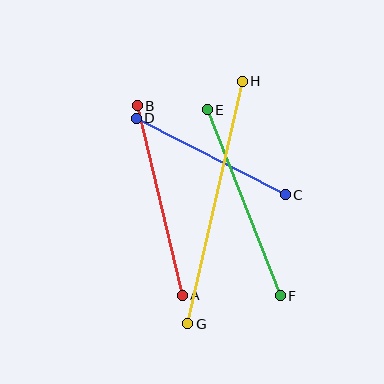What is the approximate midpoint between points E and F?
The midpoint is at approximately (244, 203) pixels.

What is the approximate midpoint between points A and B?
The midpoint is at approximately (160, 201) pixels.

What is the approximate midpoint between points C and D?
The midpoint is at approximately (211, 157) pixels.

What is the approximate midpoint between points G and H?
The midpoint is at approximately (215, 203) pixels.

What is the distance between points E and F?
The distance is approximately 200 pixels.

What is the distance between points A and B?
The distance is approximately 195 pixels.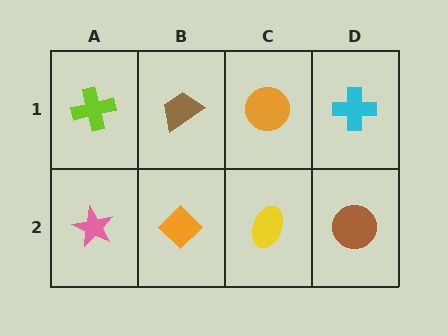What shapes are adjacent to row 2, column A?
A lime cross (row 1, column A), an orange diamond (row 2, column B).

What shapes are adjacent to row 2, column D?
A cyan cross (row 1, column D), a yellow ellipse (row 2, column C).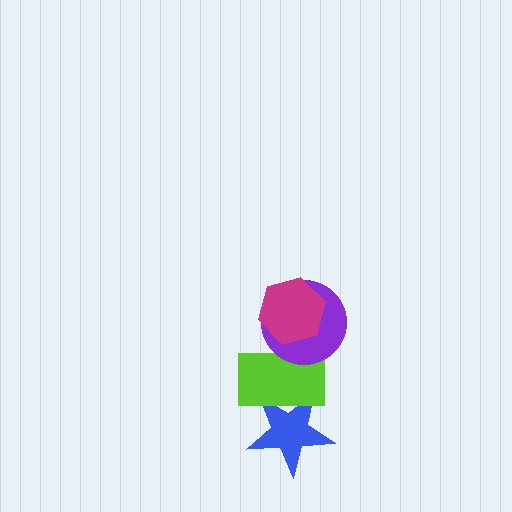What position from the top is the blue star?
The blue star is 4th from the top.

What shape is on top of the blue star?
The lime rectangle is on top of the blue star.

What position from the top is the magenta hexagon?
The magenta hexagon is 1st from the top.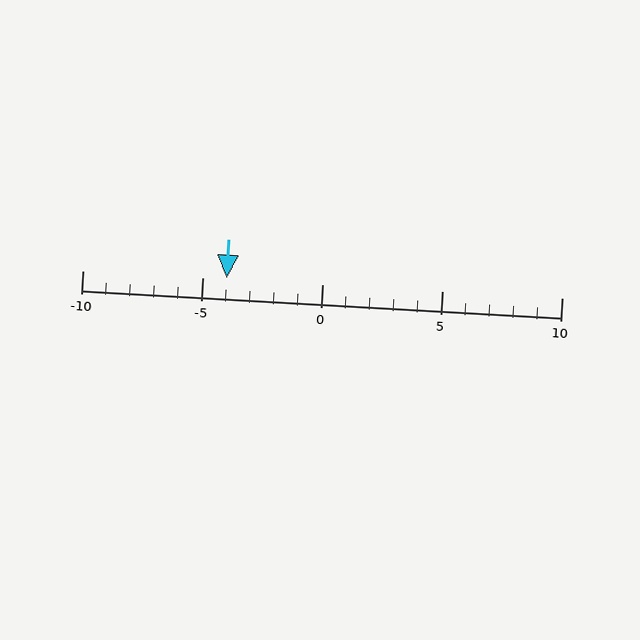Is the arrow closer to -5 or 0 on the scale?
The arrow is closer to -5.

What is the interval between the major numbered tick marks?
The major tick marks are spaced 5 units apart.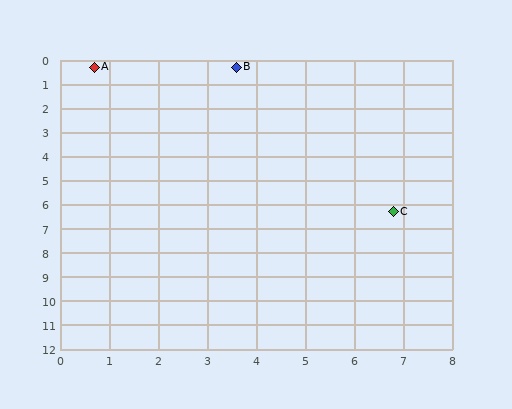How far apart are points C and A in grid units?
Points C and A are about 8.6 grid units apart.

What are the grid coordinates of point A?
Point A is at approximately (0.7, 0.3).